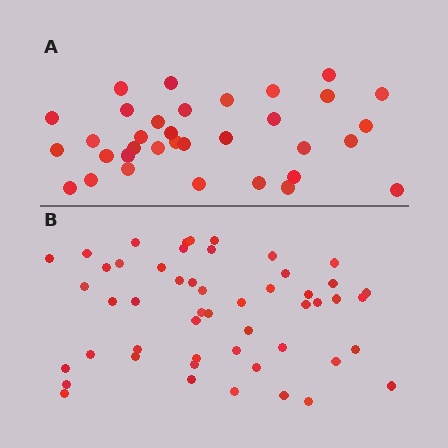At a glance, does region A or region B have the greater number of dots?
Region B (the bottom region) has more dots.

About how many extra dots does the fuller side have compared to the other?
Region B has approximately 15 more dots than region A.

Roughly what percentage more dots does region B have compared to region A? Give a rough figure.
About 50% more.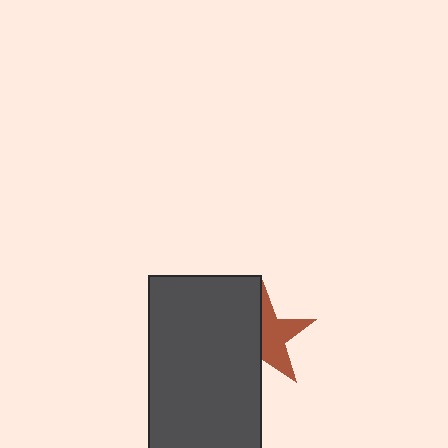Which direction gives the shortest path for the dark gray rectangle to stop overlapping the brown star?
Moving left gives the shortest separation.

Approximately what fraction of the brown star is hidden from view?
Roughly 47% of the brown star is hidden behind the dark gray rectangle.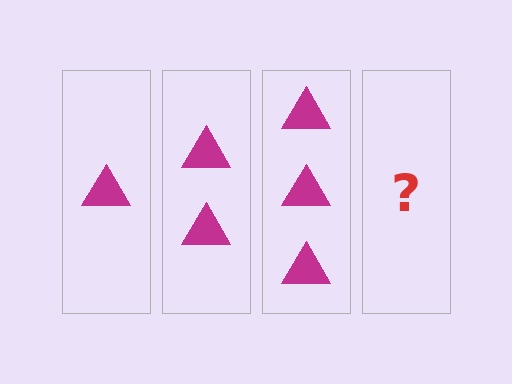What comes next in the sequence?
The next element should be 4 triangles.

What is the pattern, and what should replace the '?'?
The pattern is that each step adds one more triangle. The '?' should be 4 triangles.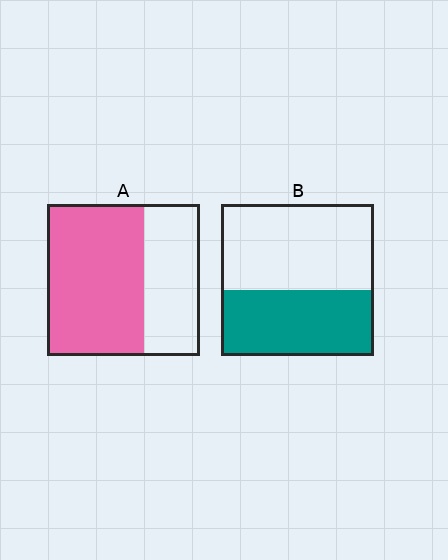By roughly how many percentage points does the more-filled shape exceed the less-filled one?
By roughly 20 percentage points (A over B).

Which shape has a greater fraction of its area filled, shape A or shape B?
Shape A.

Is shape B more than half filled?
No.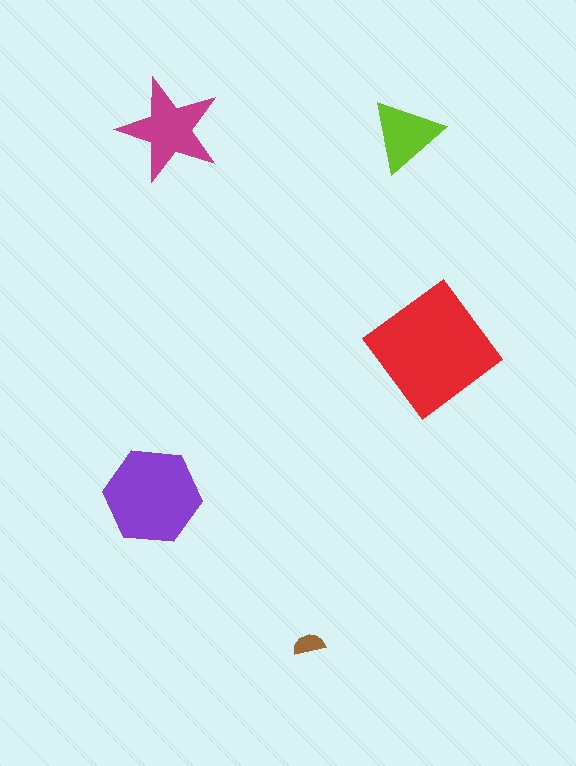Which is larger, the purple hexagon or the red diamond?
The red diamond.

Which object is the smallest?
The brown semicircle.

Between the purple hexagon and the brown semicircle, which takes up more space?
The purple hexagon.